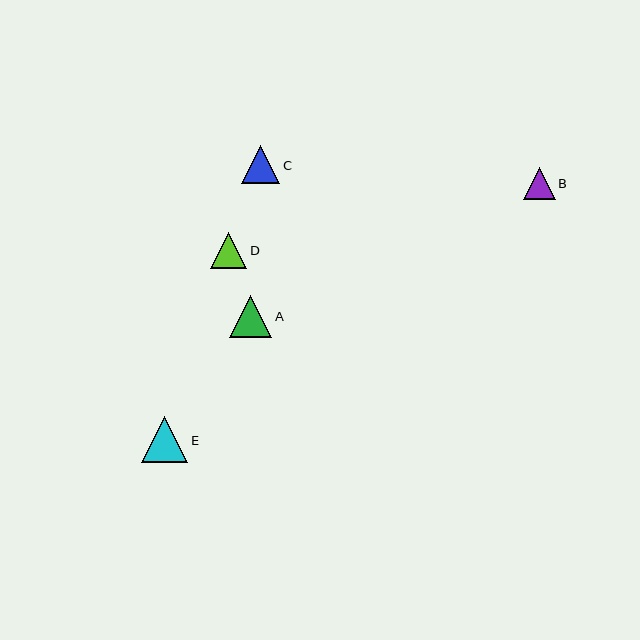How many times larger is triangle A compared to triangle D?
Triangle A is approximately 1.2 times the size of triangle D.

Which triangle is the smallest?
Triangle B is the smallest with a size of approximately 31 pixels.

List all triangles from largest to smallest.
From largest to smallest: E, A, C, D, B.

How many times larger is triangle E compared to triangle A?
Triangle E is approximately 1.1 times the size of triangle A.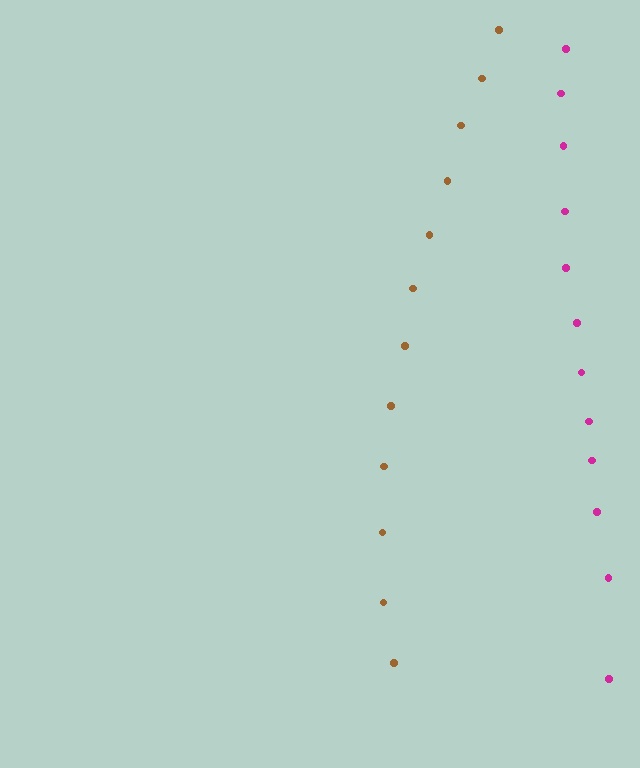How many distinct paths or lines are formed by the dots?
There are 2 distinct paths.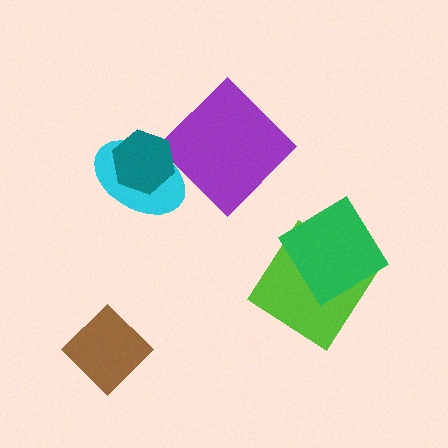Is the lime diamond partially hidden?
Yes, it is partially covered by another shape.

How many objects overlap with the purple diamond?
0 objects overlap with the purple diamond.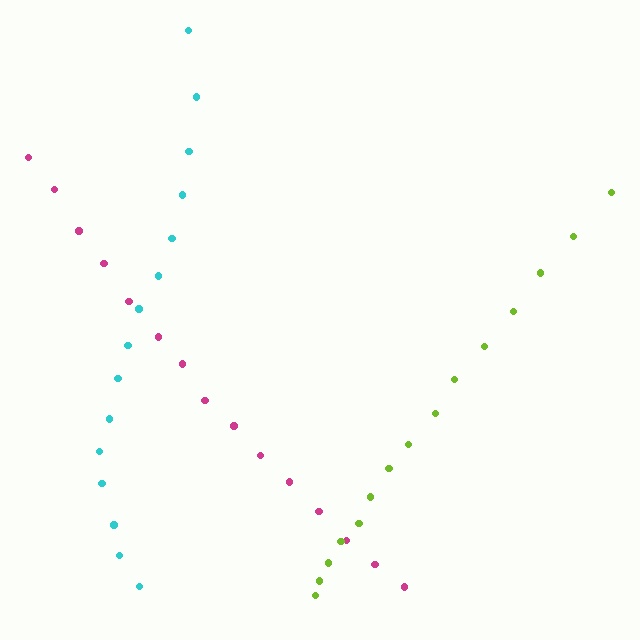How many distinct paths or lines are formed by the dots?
There are 3 distinct paths.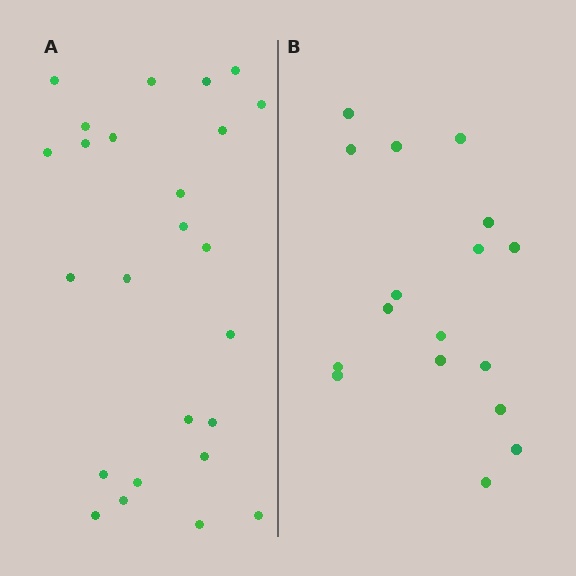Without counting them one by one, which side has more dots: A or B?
Region A (the left region) has more dots.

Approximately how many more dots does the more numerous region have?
Region A has roughly 8 or so more dots than region B.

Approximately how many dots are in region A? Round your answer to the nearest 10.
About 20 dots. (The exact count is 25, which rounds to 20.)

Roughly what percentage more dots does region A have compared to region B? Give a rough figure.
About 45% more.